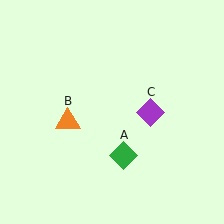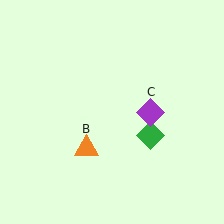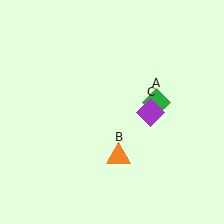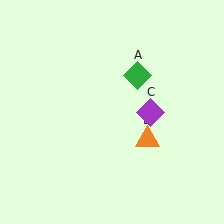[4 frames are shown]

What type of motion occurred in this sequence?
The green diamond (object A), orange triangle (object B) rotated counterclockwise around the center of the scene.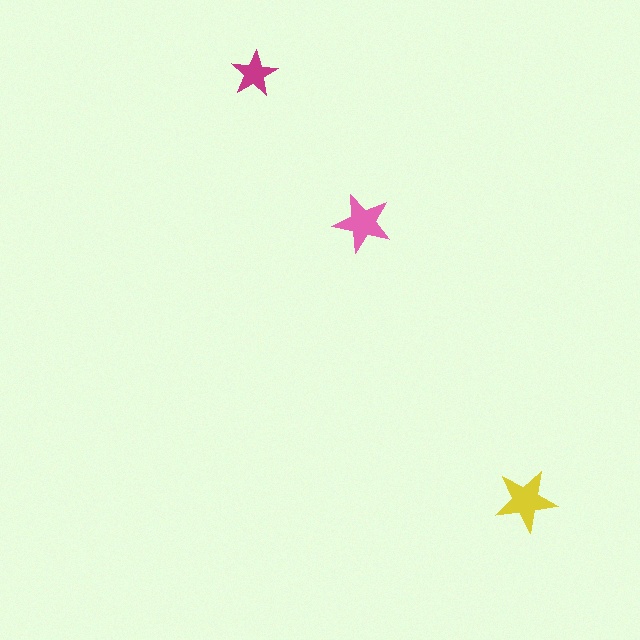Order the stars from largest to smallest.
the yellow one, the pink one, the magenta one.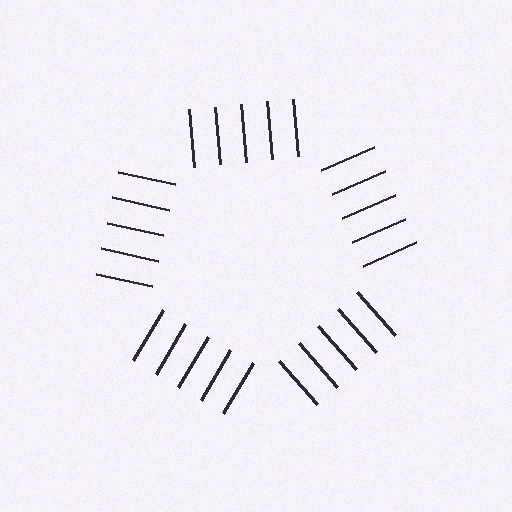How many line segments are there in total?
25 — 5 along each of the 5 edges.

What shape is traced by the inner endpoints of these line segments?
An illusory pentagon — the line segments terminate on its edges but no continuous stroke is drawn.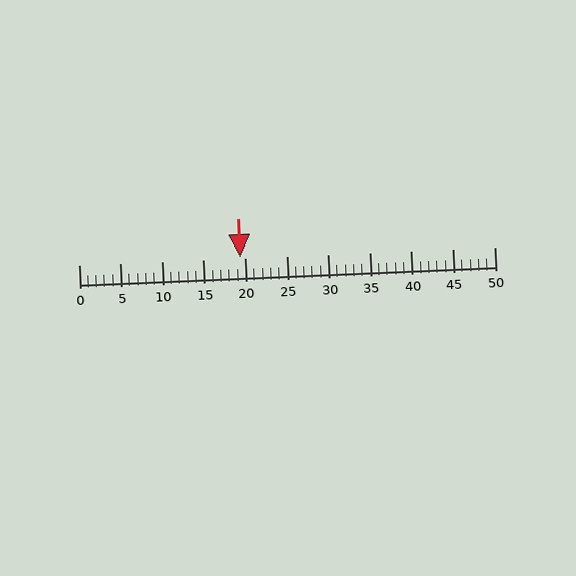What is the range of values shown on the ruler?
The ruler shows values from 0 to 50.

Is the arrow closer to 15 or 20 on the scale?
The arrow is closer to 20.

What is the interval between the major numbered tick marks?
The major tick marks are spaced 5 units apart.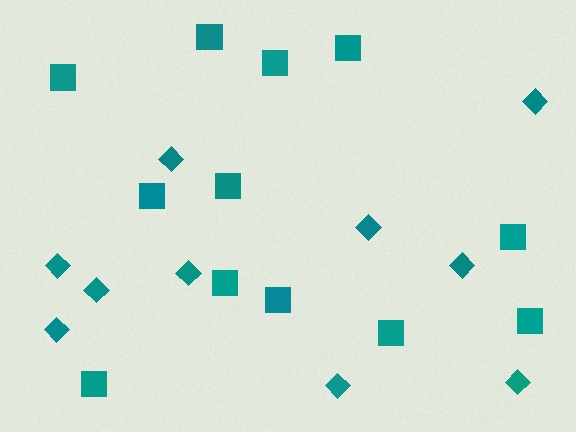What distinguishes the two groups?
There are 2 groups: one group of diamonds (10) and one group of squares (12).